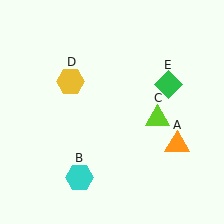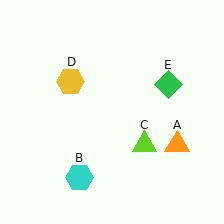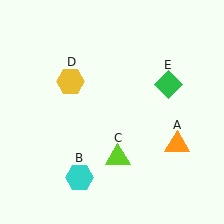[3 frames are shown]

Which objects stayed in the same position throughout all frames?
Orange triangle (object A) and cyan hexagon (object B) and yellow hexagon (object D) and green diamond (object E) remained stationary.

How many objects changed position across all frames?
1 object changed position: lime triangle (object C).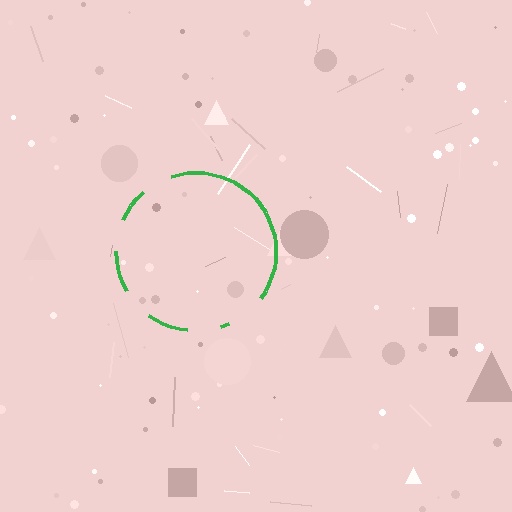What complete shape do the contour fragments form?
The contour fragments form a circle.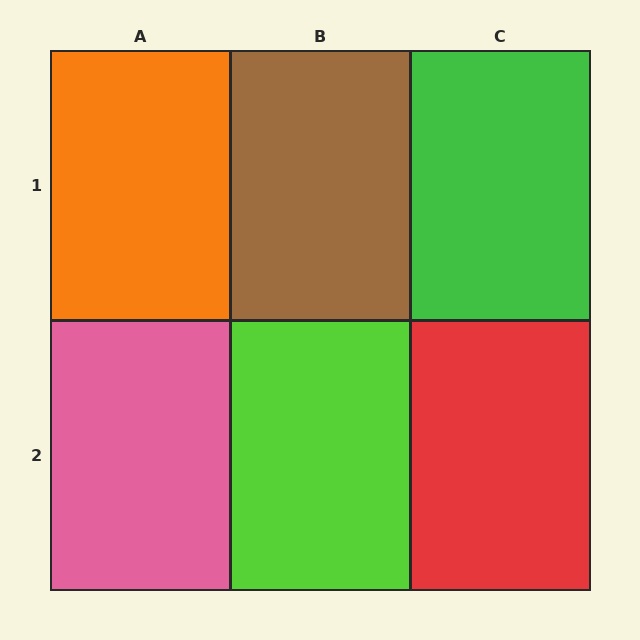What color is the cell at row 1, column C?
Green.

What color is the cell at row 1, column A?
Orange.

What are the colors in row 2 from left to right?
Pink, lime, red.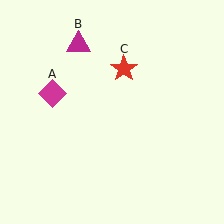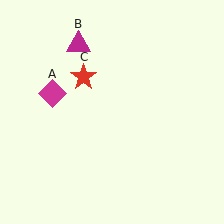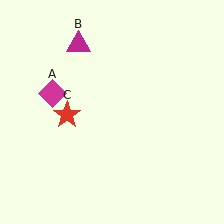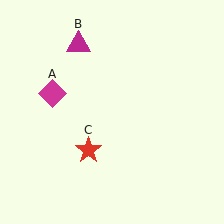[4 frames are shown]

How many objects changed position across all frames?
1 object changed position: red star (object C).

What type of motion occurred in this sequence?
The red star (object C) rotated counterclockwise around the center of the scene.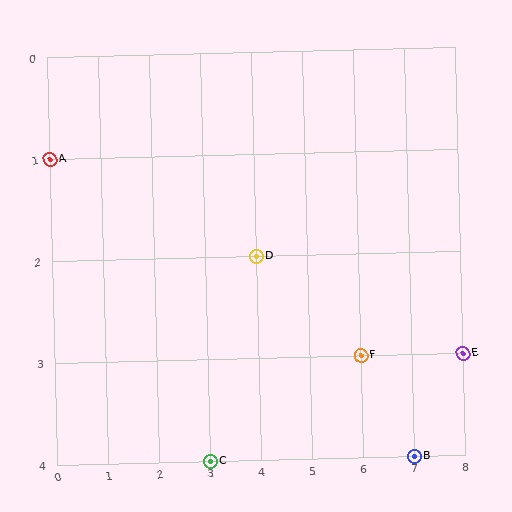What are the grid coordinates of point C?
Point C is at grid coordinates (3, 4).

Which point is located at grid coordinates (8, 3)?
Point E is at (8, 3).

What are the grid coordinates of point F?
Point F is at grid coordinates (6, 3).